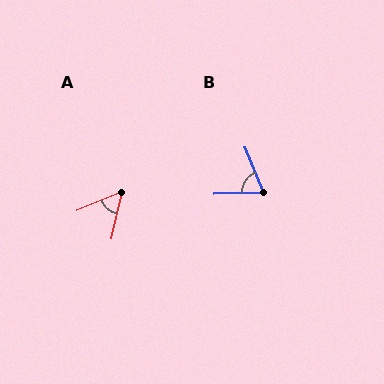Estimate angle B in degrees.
Approximately 70 degrees.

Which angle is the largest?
B, at approximately 70 degrees.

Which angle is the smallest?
A, at approximately 54 degrees.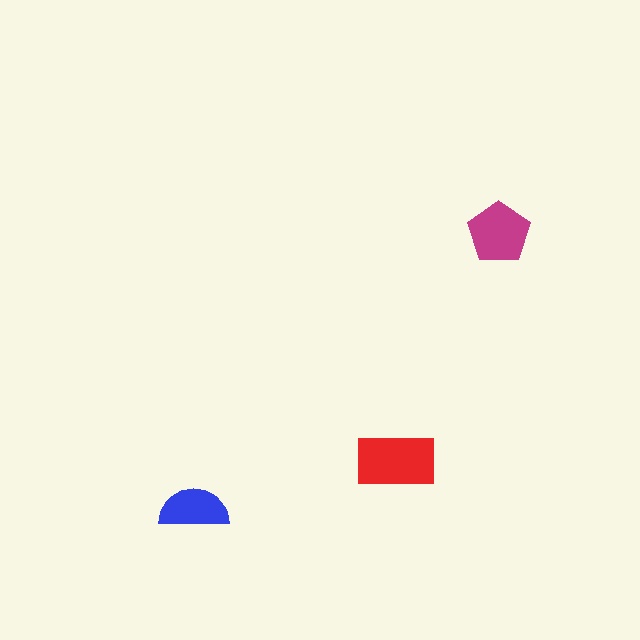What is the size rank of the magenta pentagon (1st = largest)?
2nd.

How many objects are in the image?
There are 3 objects in the image.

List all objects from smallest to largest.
The blue semicircle, the magenta pentagon, the red rectangle.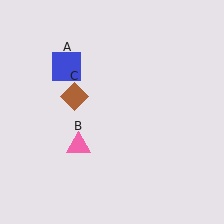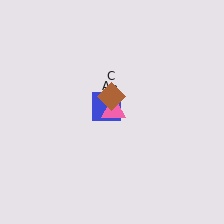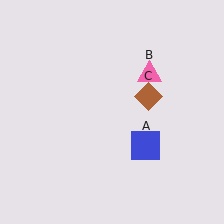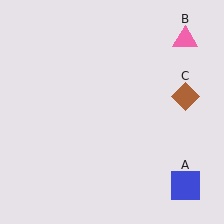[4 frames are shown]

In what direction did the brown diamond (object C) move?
The brown diamond (object C) moved right.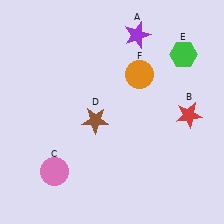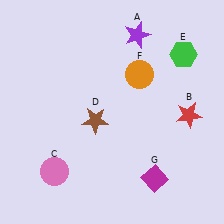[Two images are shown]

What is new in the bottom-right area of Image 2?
A magenta diamond (G) was added in the bottom-right area of Image 2.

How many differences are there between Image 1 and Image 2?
There is 1 difference between the two images.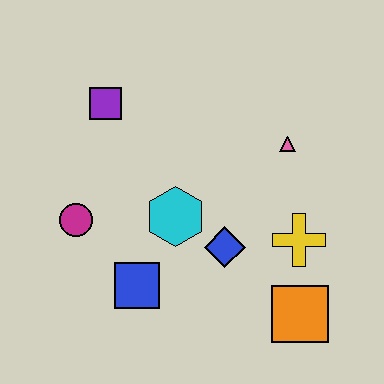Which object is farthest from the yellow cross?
The purple square is farthest from the yellow cross.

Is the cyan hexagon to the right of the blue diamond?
No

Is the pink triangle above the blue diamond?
Yes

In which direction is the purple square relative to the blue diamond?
The purple square is above the blue diamond.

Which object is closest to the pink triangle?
The yellow cross is closest to the pink triangle.